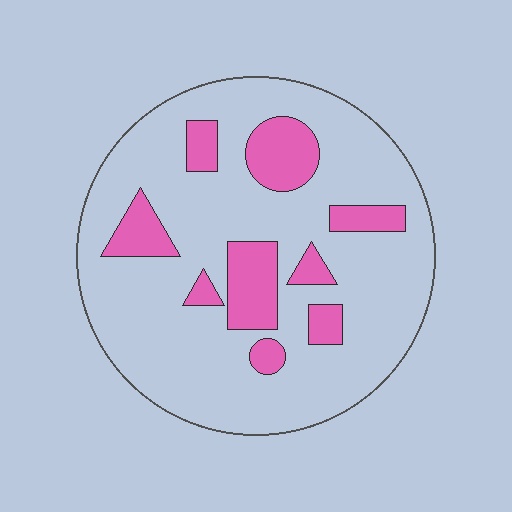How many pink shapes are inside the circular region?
9.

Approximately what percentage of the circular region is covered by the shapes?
Approximately 20%.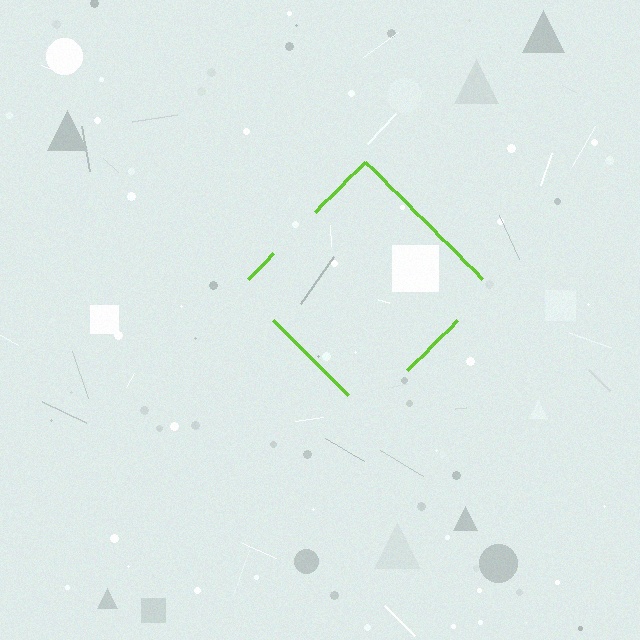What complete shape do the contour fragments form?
The contour fragments form a diamond.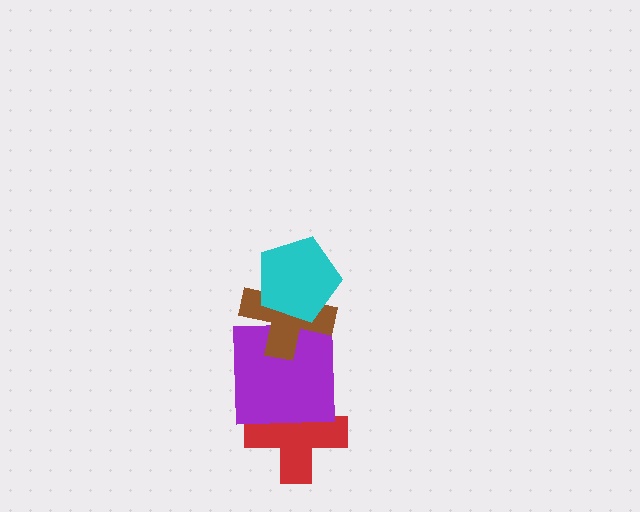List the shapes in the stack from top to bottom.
From top to bottom: the cyan pentagon, the brown cross, the purple square, the red cross.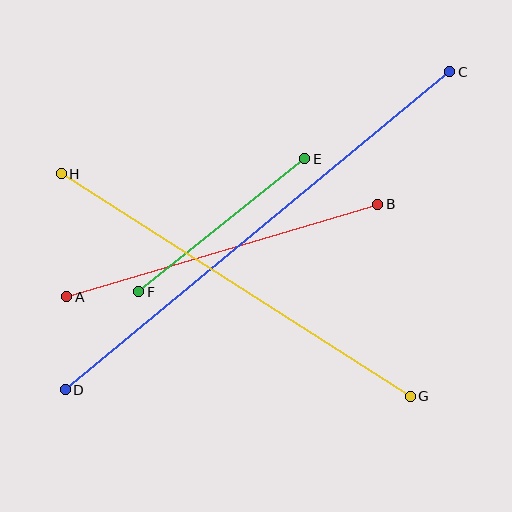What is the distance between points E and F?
The distance is approximately 213 pixels.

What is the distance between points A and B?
The distance is approximately 325 pixels.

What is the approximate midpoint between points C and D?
The midpoint is at approximately (257, 231) pixels.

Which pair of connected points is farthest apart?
Points C and D are farthest apart.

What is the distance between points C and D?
The distance is approximately 499 pixels.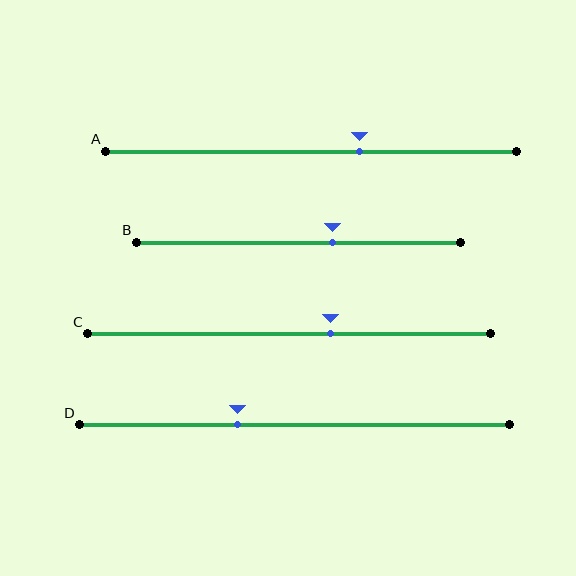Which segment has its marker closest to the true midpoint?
Segment C has its marker closest to the true midpoint.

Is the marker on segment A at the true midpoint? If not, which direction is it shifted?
No, the marker on segment A is shifted to the right by about 12% of the segment length.